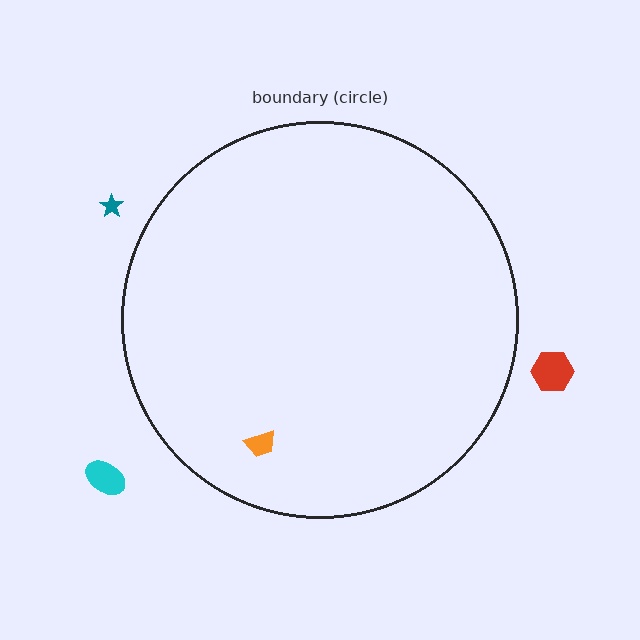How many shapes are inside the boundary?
1 inside, 3 outside.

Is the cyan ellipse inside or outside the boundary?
Outside.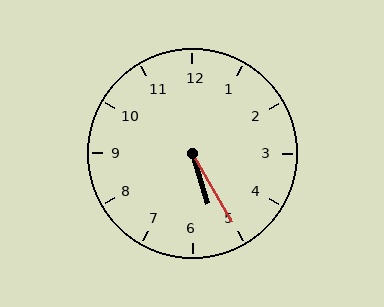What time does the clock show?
5:25.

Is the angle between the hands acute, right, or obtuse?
It is acute.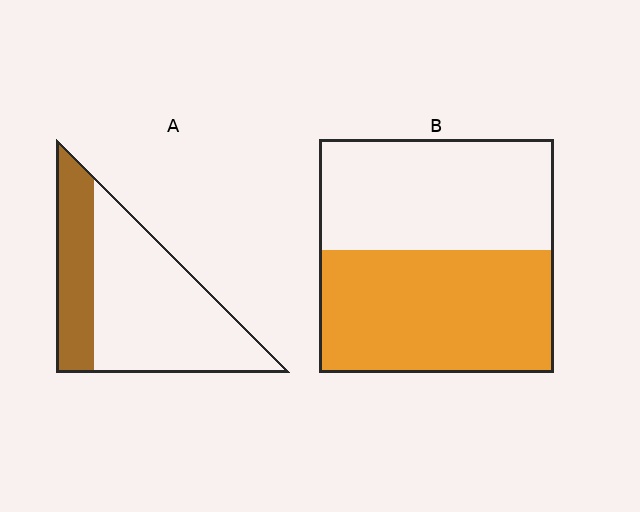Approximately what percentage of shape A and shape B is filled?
A is approximately 30% and B is approximately 55%.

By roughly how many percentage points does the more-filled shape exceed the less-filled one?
By roughly 25 percentage points (B over A).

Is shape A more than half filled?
No.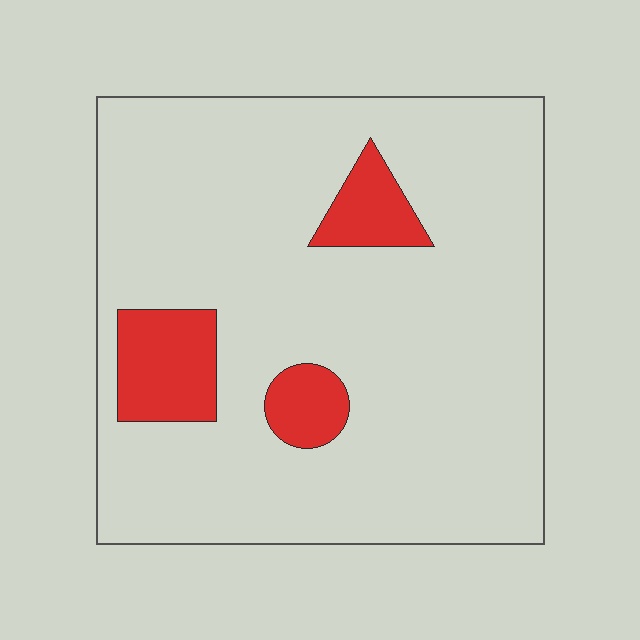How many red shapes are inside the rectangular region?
3.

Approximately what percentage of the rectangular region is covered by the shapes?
Approximately 10%.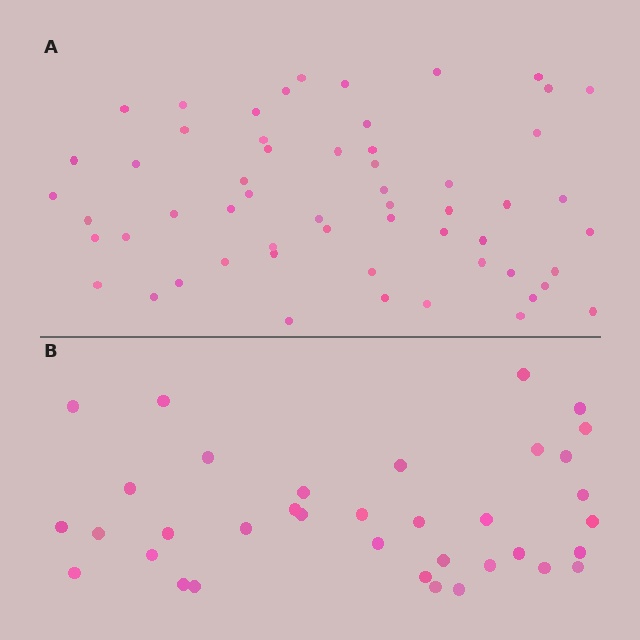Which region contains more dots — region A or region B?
Region A (the top region) has more dots.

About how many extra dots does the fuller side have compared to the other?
Region A has approximately 20 more dots than region B.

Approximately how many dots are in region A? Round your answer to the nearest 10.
About 60 dots. (The exact count is 57, which rounds to 60.)